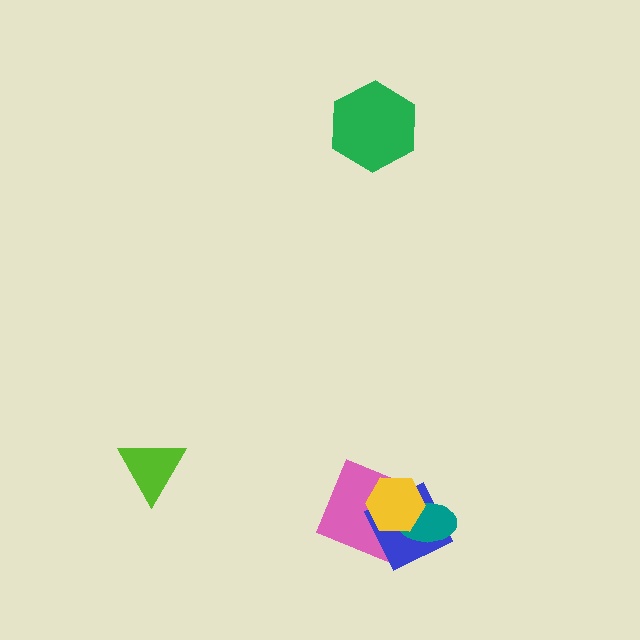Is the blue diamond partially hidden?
Yes, it is partially covered by another shape.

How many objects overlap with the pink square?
3 objects overlap with the pink square.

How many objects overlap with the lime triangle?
0 objects overlap with the lime triangle.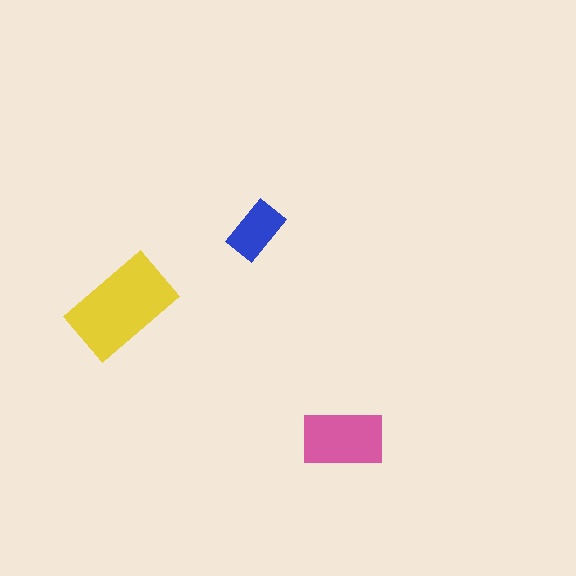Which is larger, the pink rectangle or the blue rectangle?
The pink one.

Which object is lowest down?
The pink rectangle is bottommost.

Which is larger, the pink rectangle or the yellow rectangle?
The yellow one.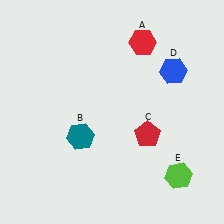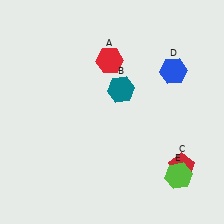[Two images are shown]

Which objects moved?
The objects that moved are: the red hexagon (A), the teal hexagon (B), the red pentagon (C).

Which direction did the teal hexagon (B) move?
The teal hexagon (B) moved up.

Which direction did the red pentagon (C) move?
The red pentagon (C) moved right.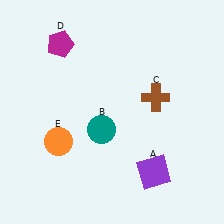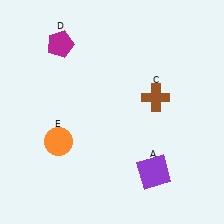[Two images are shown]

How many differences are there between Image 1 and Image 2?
There is 1 difference between the two images.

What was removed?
The teal circle (B) was removed in Image 2.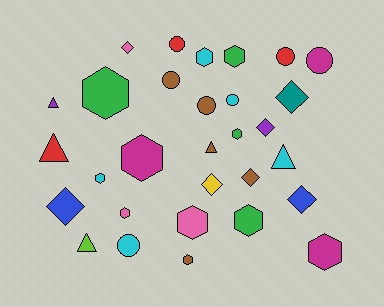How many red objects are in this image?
There are 3 red objects.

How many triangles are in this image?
There are 5 triangles.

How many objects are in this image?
There are 30 objects.